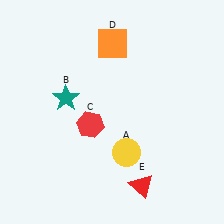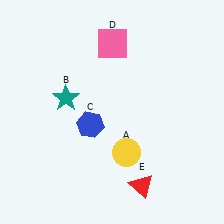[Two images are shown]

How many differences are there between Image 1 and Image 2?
There are 2 differences between the two images.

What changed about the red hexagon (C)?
In Image 1, C is red. In Image 2, it changed to blue.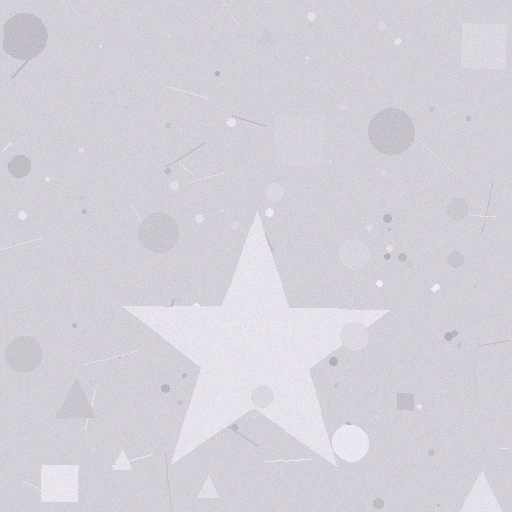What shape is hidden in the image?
A star is hidden in the image.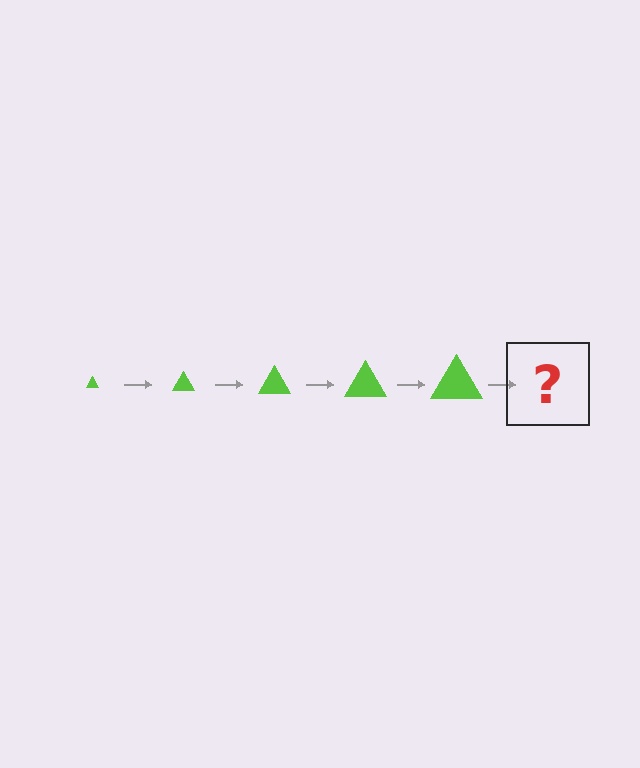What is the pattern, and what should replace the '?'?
The pattern is that the triangle gets progressively larger each step. The '?' should be a lime triangle, larger than the previous one.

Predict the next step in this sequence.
The next step is a lime triangle, larger than the previous one.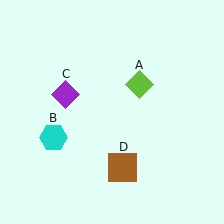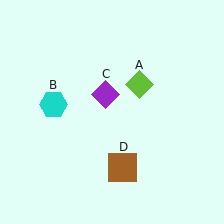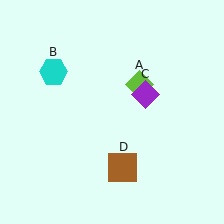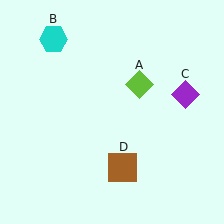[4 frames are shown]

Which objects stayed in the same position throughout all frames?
Lime diamond (object A) and brown square (object D) remained stationary.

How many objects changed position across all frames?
2 objects changed position: cyan hexagon (object B), purple diamond (object C).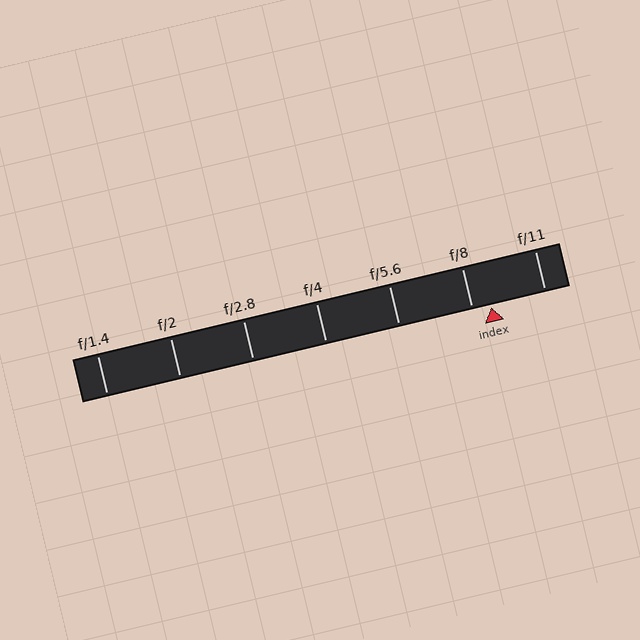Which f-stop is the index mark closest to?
The index mark is closest to f/8.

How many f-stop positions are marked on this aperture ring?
There are 7 f-stop positions marked.